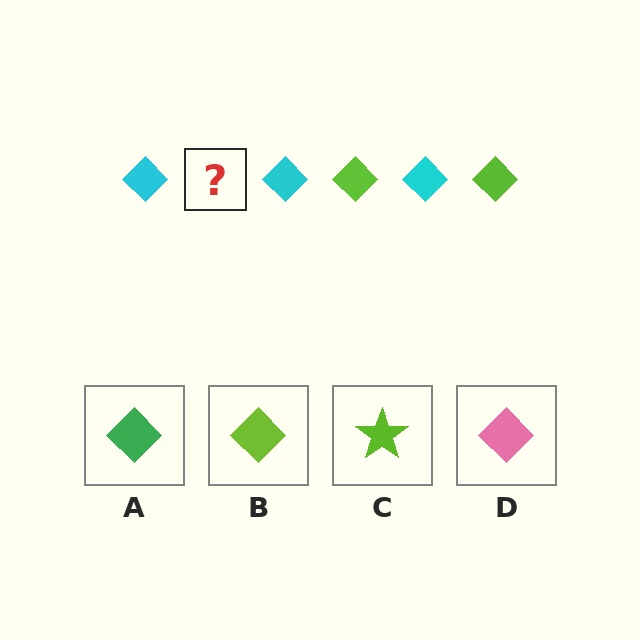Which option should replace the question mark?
Option B.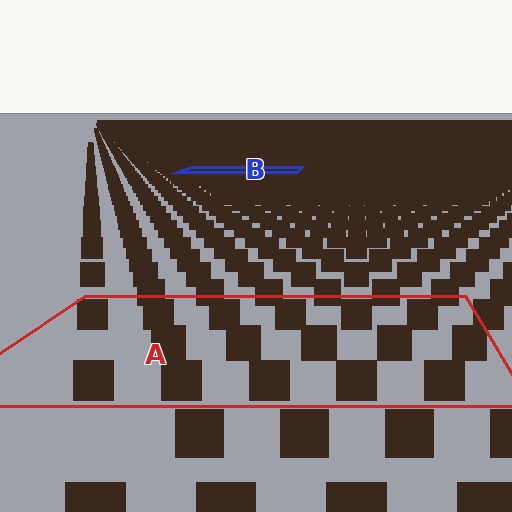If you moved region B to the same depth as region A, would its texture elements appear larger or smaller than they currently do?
They would appear larger. At a closer depth, the same texture elements are projected at a bigger on-screen size.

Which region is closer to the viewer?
Region A is closer. The texture elements there are larger and more spread out.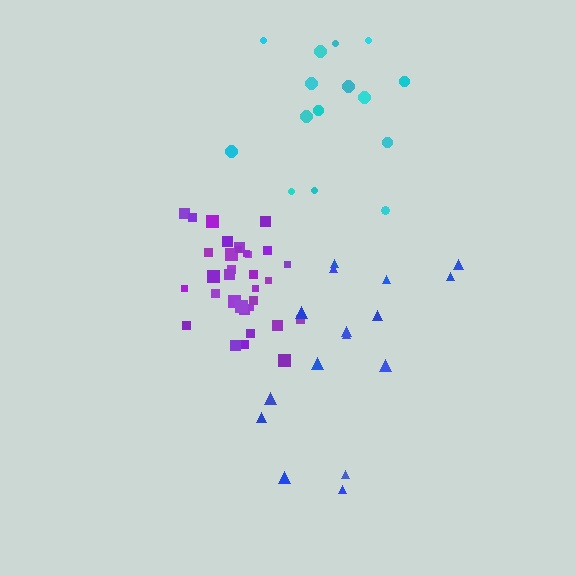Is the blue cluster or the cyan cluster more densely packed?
Blue.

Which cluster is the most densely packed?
Purple.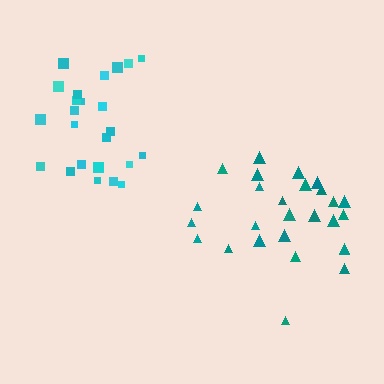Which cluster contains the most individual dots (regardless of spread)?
Teal (27).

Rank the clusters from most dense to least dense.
cyan, teal.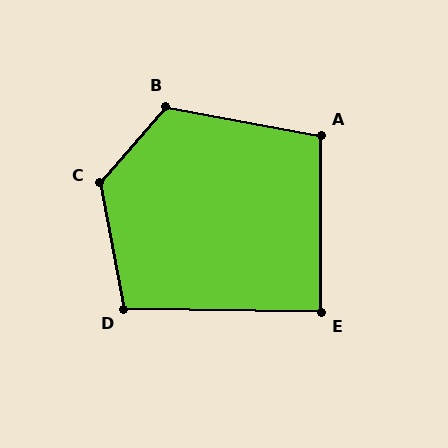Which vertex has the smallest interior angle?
E, at approximately 89 degrees.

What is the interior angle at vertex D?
Approximately 102 degrees (obtuse).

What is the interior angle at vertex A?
Approximately 101 degrees (obtuse).